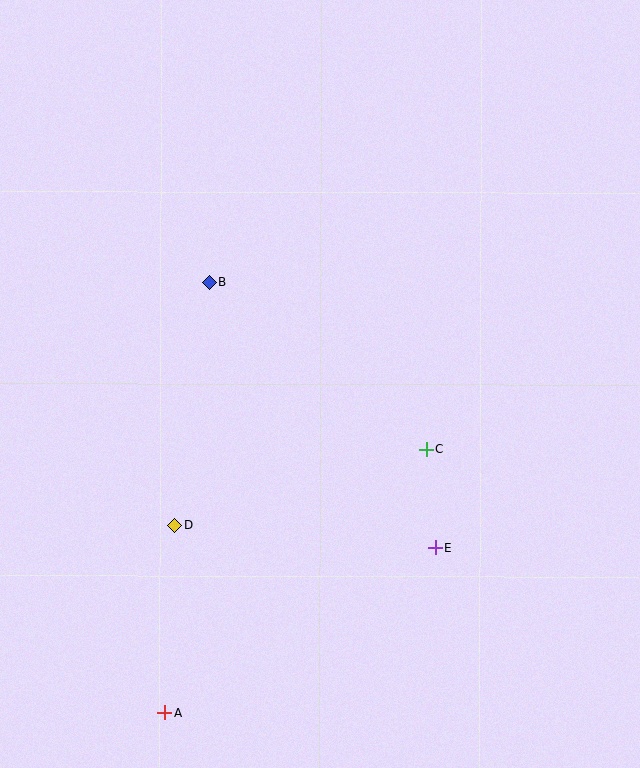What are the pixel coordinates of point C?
Point C is at (426, 450).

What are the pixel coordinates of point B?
Point B is at (210, 282).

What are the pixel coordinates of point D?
Point D is at (174, 525).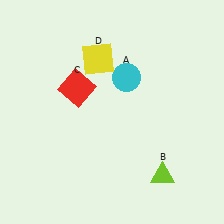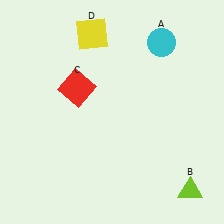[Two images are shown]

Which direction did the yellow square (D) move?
The yellow square (D) moved up.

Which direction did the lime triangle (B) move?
The lime triangle (B) moved right.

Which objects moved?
The objects that moved are: the cyan circle (A), the lime triangle (B), the yellow square (D).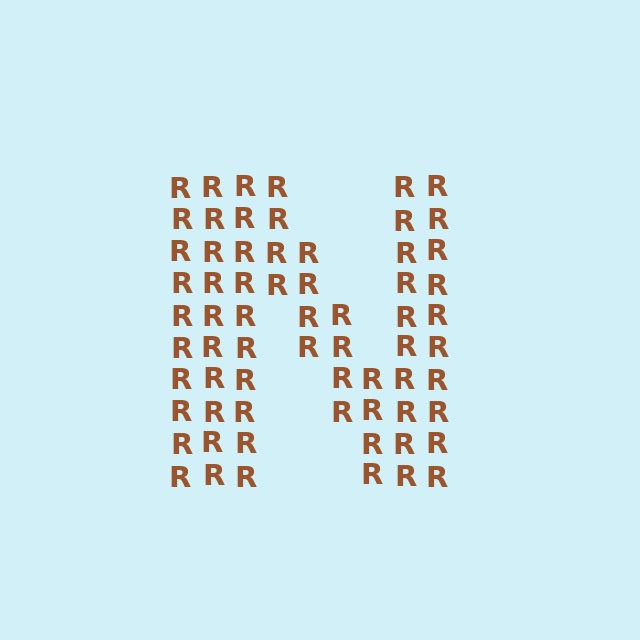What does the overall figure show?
The overall figure shows the letter N.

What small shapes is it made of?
It is made of small letter R's.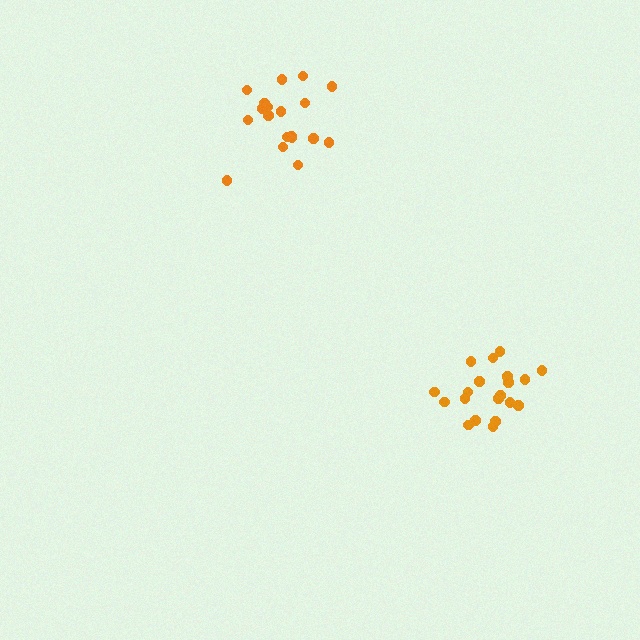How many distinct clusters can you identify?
There are 2 distinct clusters.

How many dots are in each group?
Group 1: 20 dots, Group 2: 19 dots (39 total).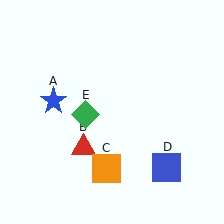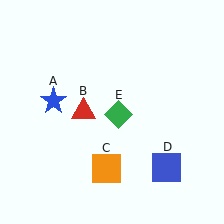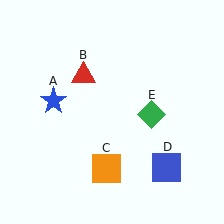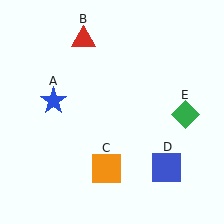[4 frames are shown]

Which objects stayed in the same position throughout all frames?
Blue star (object A) and orange square (object C) and blue square (object D) remained stationary.